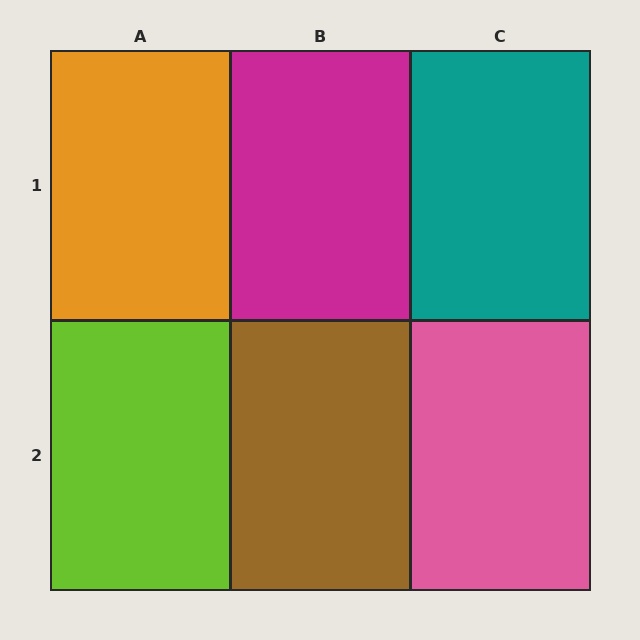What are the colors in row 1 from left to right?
Orange, magenta, teal.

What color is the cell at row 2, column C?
Pink.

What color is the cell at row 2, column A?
Lime.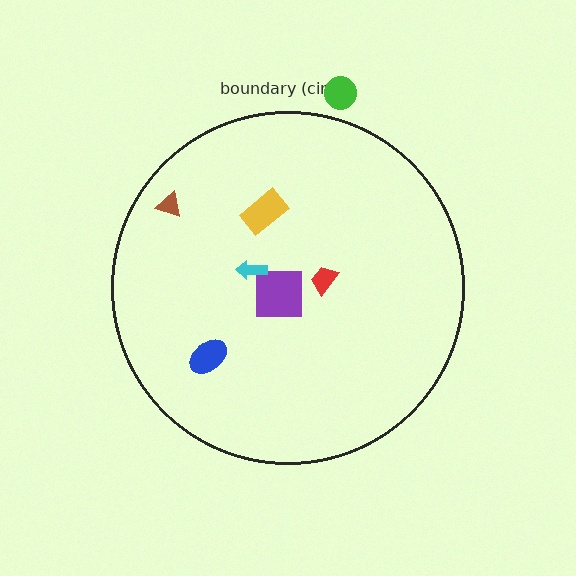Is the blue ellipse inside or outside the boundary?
Inside.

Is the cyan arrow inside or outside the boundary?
Inside.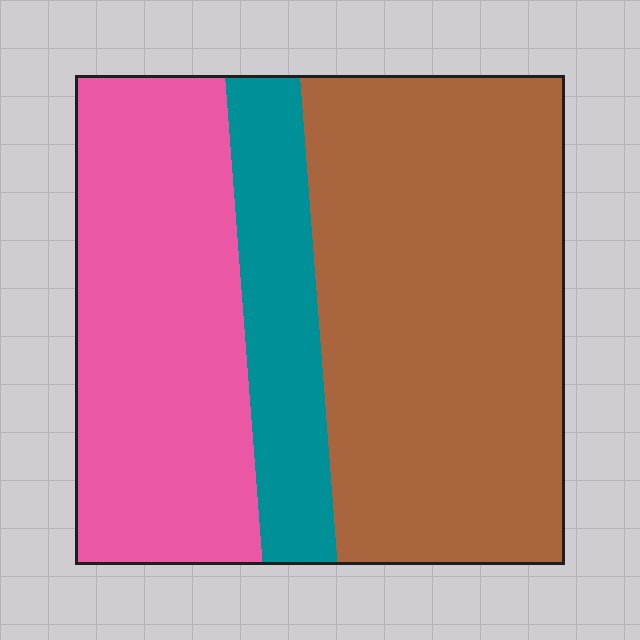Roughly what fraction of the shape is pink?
Pink covers roughly 35% of the shape.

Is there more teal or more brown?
Brown.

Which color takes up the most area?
Brown, at roughly 50%.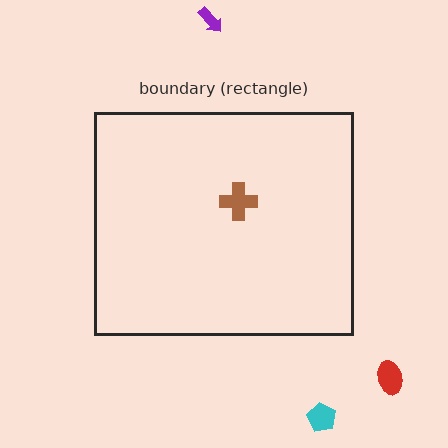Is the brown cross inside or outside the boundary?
Inside.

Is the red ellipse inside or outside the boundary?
Outside.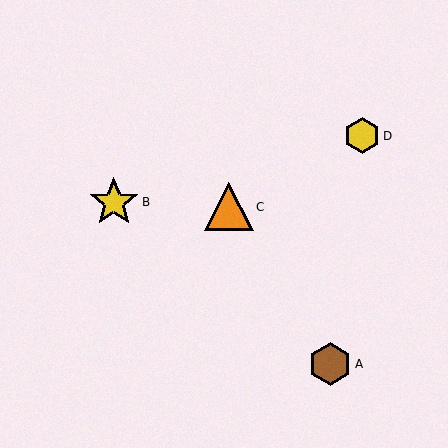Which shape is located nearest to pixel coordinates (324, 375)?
The brown hexagon (labeled A) at (330, 364) is nearest to that location.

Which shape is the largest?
The yellow star (labeled B) is the largest.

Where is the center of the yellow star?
The center of the yellow star is at (114, 202).